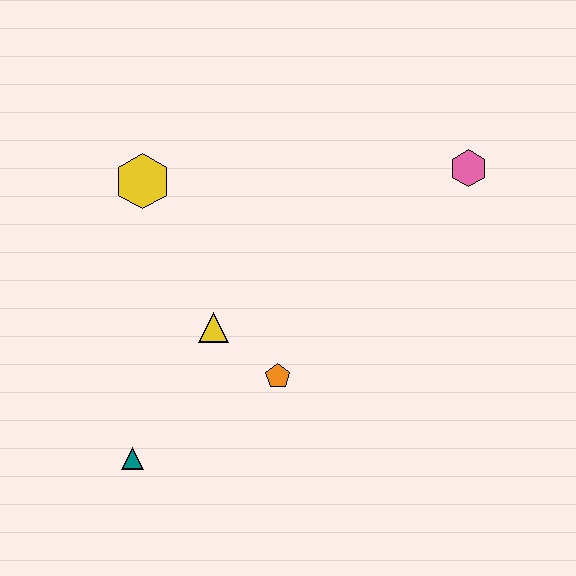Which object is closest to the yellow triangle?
The orange pentagon is closest to the yellow triangle.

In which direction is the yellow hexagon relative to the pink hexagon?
The yellow hexagon is to the left of the pink hexagon.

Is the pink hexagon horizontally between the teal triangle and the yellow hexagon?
No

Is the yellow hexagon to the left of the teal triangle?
No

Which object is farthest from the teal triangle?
The pink hexagon is farthest from the teal triangle.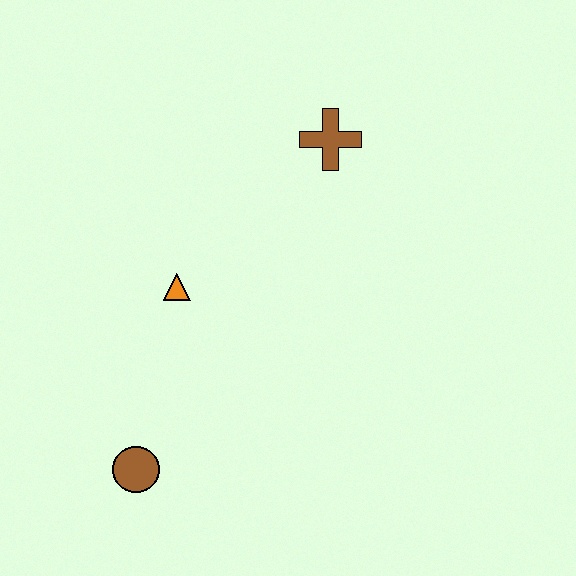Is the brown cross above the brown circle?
Yes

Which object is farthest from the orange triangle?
The brown cross is farthest from the orange triangle.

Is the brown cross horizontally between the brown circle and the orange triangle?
No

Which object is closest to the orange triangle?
The brown circle is closest to the orange triangle.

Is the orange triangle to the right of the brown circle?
Yes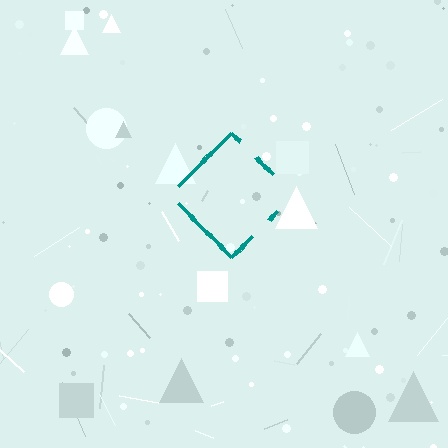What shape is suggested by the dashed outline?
The dashed outline suggests a diamond.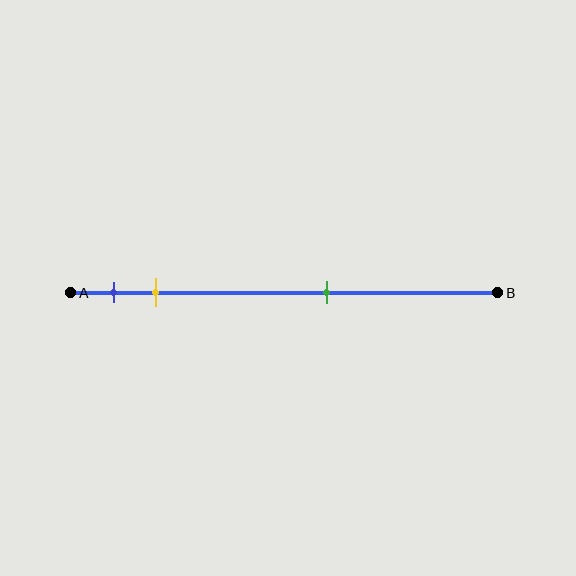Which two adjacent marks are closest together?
The blue and yellow marks are the closest adjacent pair.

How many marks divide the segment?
There are 3 marks dividing the segment.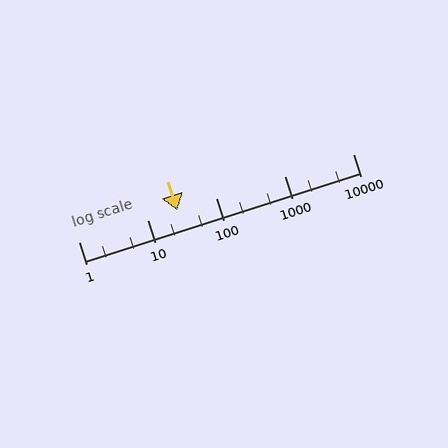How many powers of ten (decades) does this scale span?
The scale spans 4 decades, from 1 to 10000.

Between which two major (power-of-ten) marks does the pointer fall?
The pointer is between 10 and 100.